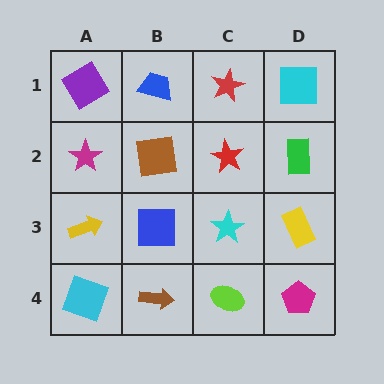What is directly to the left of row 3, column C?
A blue square.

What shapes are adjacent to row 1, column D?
A green rectangle (row 2, column D), a red star (row 1, column C).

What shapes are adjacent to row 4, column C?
A cyan star (row 3, column C), a brown arrow (row 4, column B), a magenta pentagon (row 4, column D).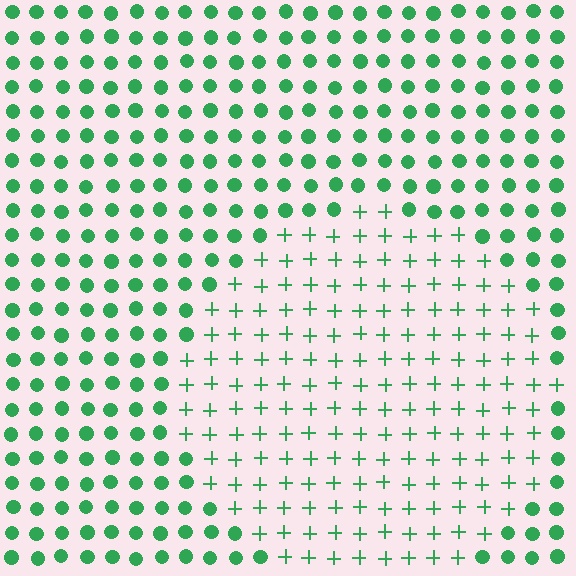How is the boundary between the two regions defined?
The boundary is defined by a change in element shape: plus signs inside vs. circles outside. All elements share the same color and spacing.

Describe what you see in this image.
The image is filled with small green elements arranged in a uniform grid. A circle-shaped region contains plus signs, while the surrounding area contains circles. The boundary is defined purely by the change in element shape.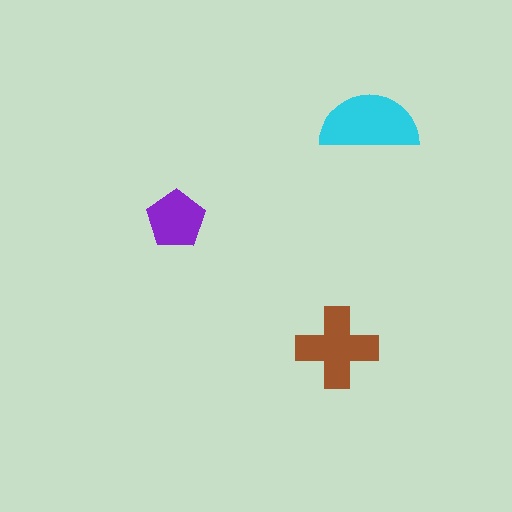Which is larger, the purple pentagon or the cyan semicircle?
The cyan semicircle.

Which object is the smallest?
The purple pentagon.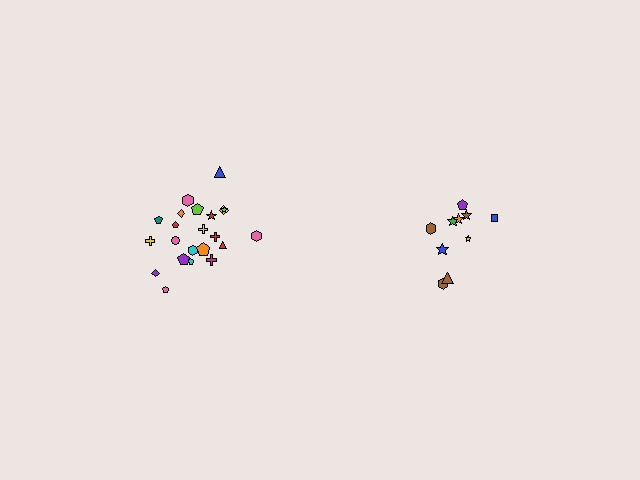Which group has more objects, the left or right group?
The left group.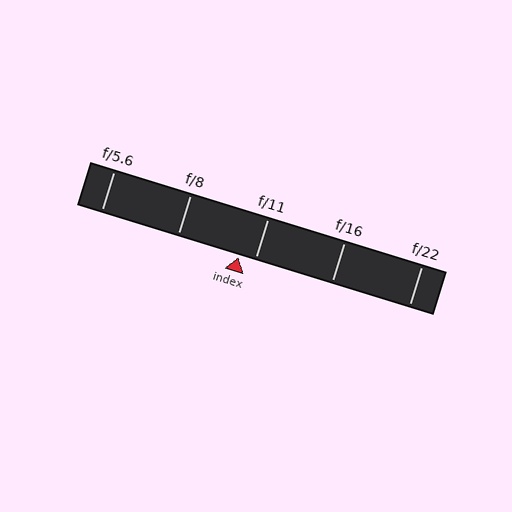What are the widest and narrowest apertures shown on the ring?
The widest aperture shown is f/5.6 and the narrowest is f/22.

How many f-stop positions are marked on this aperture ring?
There are 5 f-stop positions marked.